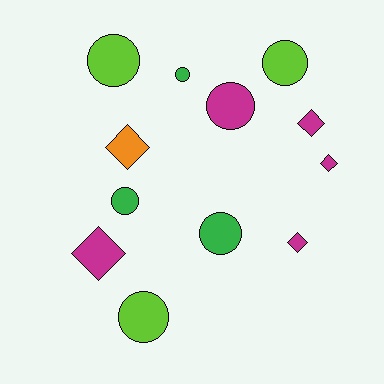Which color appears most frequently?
Magenta, with 5 objects.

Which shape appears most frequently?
Circle, with 7 objects.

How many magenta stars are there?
There are no magenta stars.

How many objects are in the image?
There are 12 objects.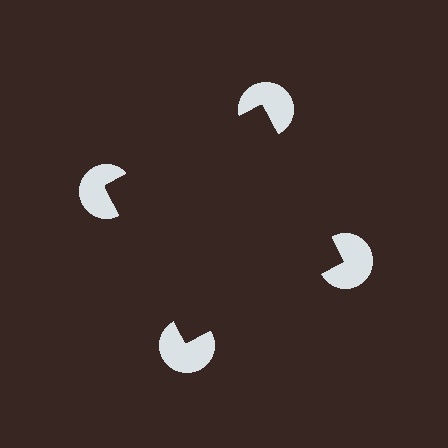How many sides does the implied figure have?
4 sides.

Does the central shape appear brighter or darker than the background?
It typically appears slightly darker than the background, even though no actual brightness change is drawn.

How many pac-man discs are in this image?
There are 4 — one at each vertex of the illusory square.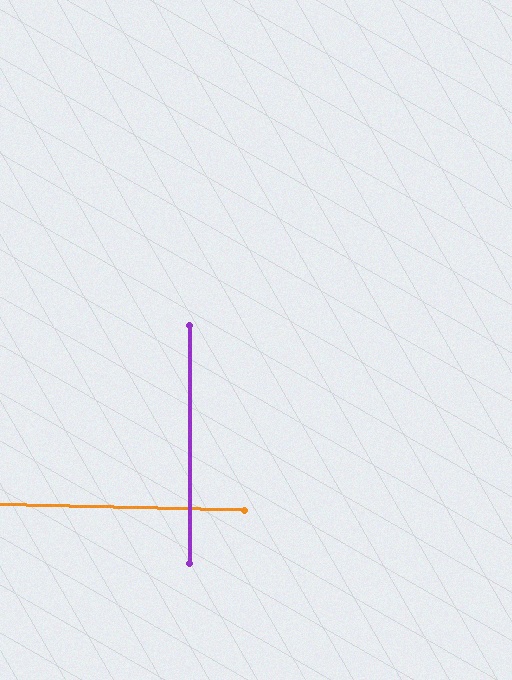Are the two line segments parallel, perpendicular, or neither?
Perpendicular — they meet at approximately 89°.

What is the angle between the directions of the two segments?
Approximately 89 degrees.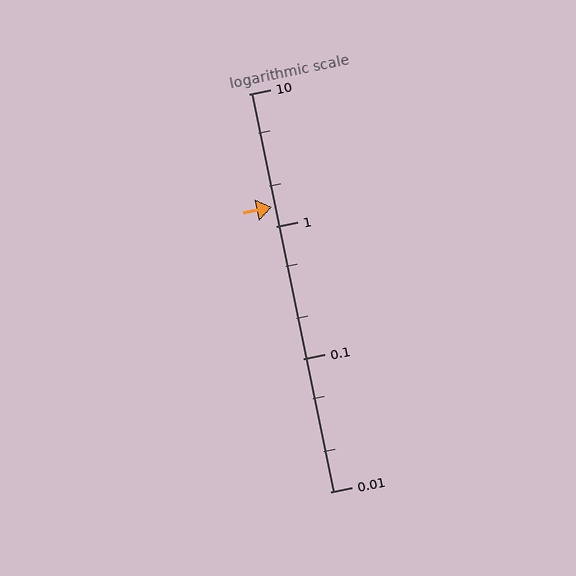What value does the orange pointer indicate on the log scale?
The pointer indicates approximately 1.4.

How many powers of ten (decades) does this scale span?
The scale spans 3 decades, from 0.01 to 10.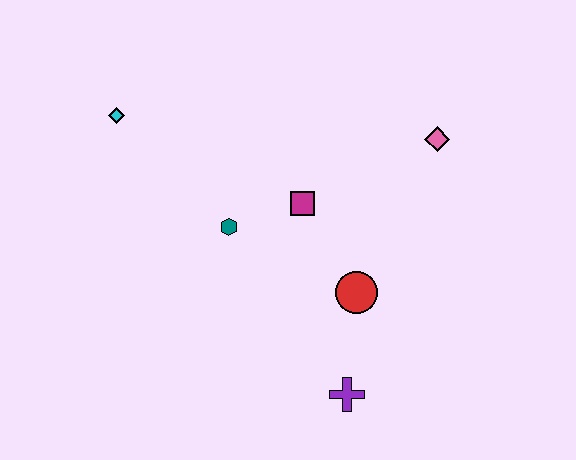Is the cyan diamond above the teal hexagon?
Yes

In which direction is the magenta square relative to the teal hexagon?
The magenta square is to the right of the teal hexagon.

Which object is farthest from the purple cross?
The cyan diamond is farthest from the purple cross.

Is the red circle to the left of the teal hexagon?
No